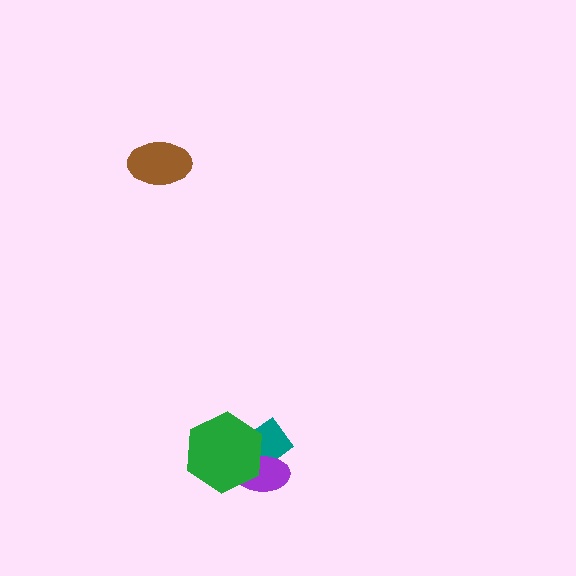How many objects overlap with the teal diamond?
2 objects overlap with the teal diamond.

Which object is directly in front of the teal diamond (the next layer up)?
The purple ellipse is directly in front of the teal diamond.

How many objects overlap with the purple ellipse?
2 objects overlap with the purple ellipse.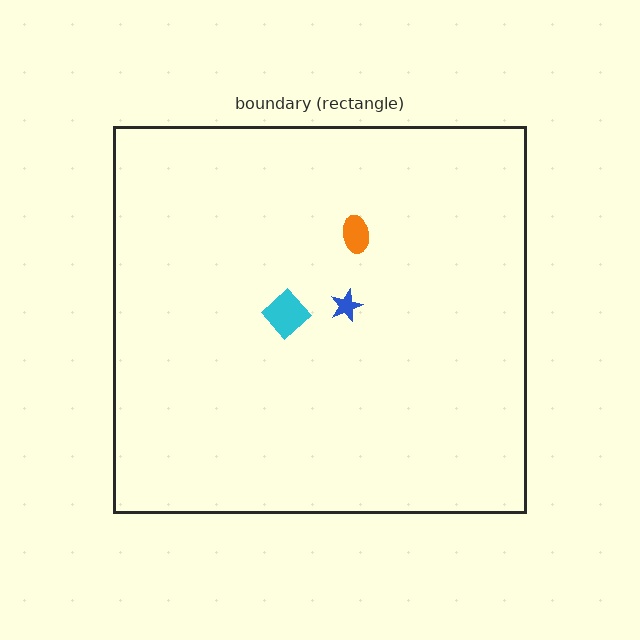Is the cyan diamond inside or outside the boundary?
Inside.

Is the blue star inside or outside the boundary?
Inside.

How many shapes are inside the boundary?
3 inside, 0 outside.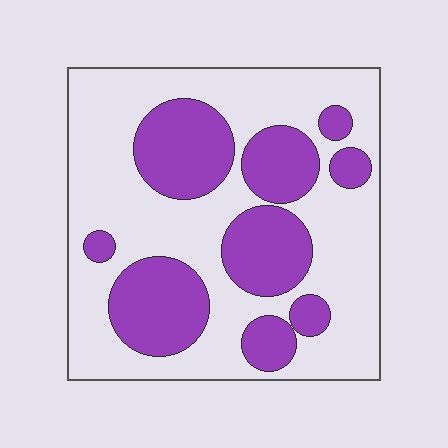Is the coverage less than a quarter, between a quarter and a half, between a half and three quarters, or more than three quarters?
Between a quarter and a half.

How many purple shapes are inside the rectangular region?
9.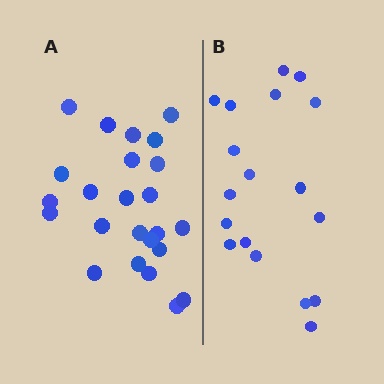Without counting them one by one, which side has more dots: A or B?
Region A (the left region) has more dots.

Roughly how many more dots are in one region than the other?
Region A has about 6 more dots than region B.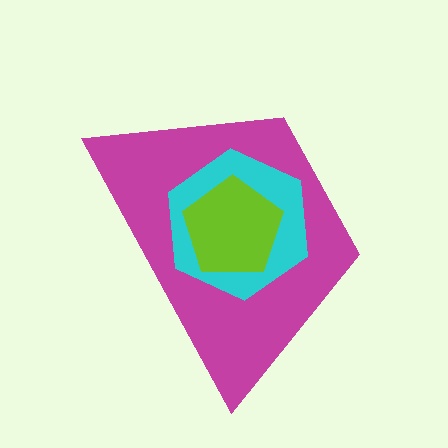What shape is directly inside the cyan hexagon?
The lime pentagon.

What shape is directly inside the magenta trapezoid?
The cyan hexagon.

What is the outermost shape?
The magenta trapezoid.